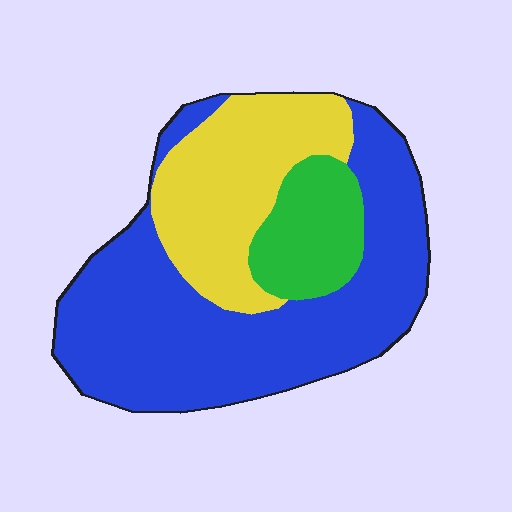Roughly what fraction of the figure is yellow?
Yellow covers 28% of the figure.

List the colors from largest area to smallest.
From largest to smallest: blue, yellow, green.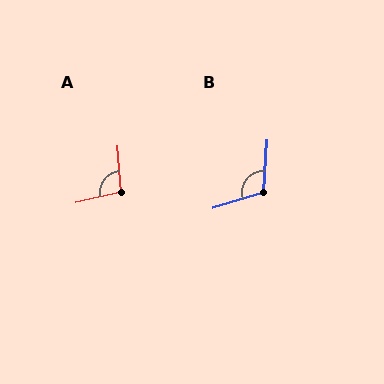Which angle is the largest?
B, at approximately 110 degrees.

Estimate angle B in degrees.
Approximately 110 degrees.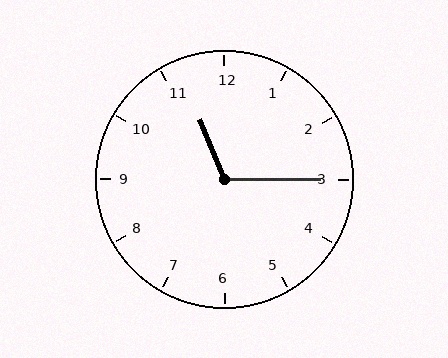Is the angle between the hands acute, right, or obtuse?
It is obtuse.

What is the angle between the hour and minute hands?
Approximately 112 degrees.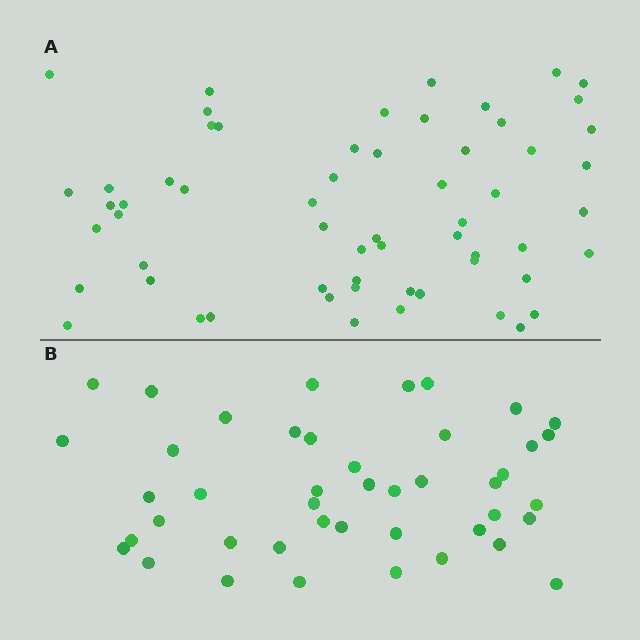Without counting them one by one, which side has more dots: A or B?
Region A (the top region) has more dots.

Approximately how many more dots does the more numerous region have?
Region A has approximately 15 more dots than region B.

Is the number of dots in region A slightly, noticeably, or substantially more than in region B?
Region A has noticeably more, but not dramatically so. The ratio is roughly 1.4 to 1.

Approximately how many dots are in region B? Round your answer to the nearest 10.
About 40 dots. (The exact count is 44, which rounds to 40.)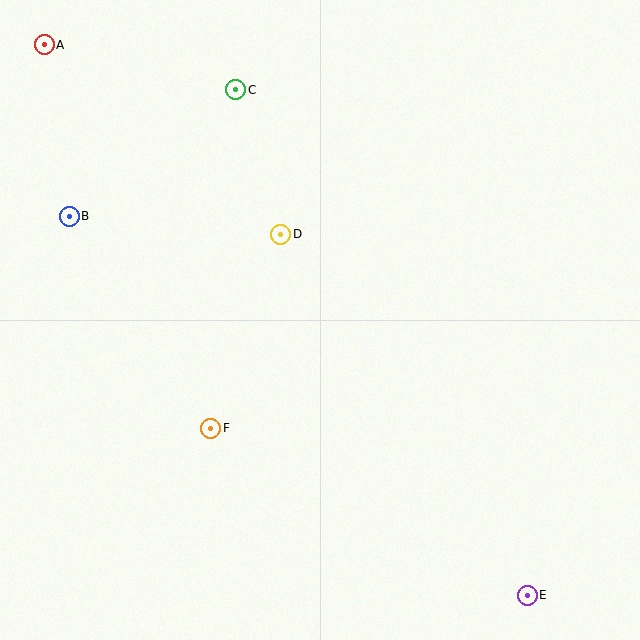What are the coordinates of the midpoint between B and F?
The midpoint between B and F is at (140, 322).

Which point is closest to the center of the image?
Point D at (281, 234) is closest to the center.